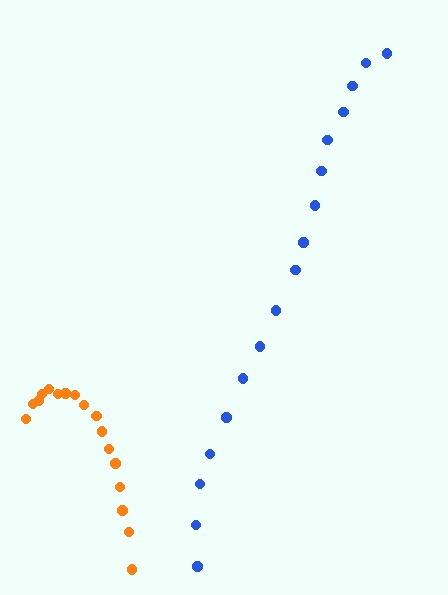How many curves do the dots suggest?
There are 2 distinct paths.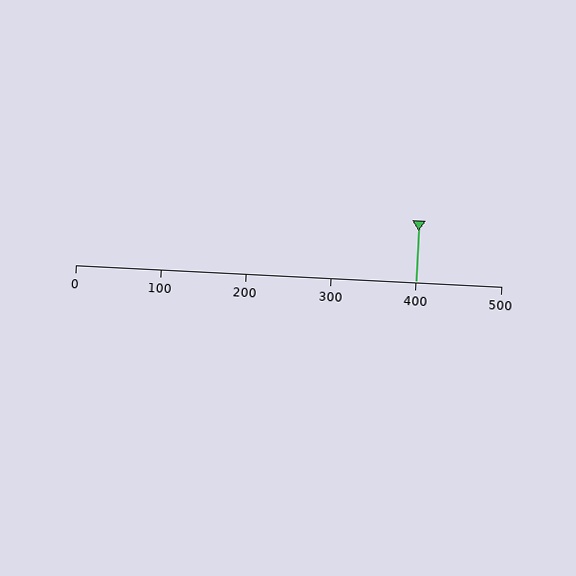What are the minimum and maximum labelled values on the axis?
The axis runs from 0 to 500.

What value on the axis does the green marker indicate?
The marker indicates approximately 400.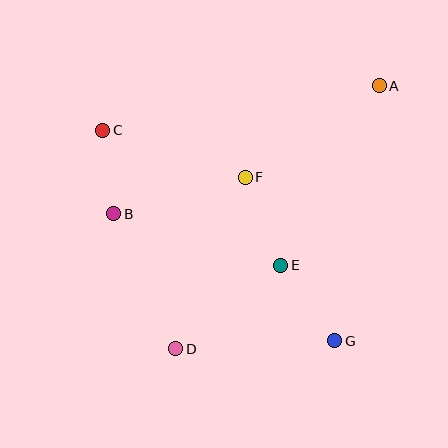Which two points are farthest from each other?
Points A and D are farthest from each other.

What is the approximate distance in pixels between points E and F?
The distance between E and F is approximately 95 pixels.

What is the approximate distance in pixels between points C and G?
The distance between C and G is approximately 313 pixels.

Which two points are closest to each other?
Points B and C are closest to each other.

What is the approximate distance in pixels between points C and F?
The distance between C and F is approximately 150 pixels.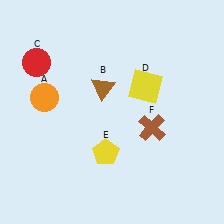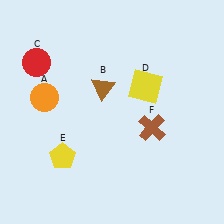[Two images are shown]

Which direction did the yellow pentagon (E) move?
The yellow pentagon (E) moved left.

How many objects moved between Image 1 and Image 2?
1 object moved between the two images.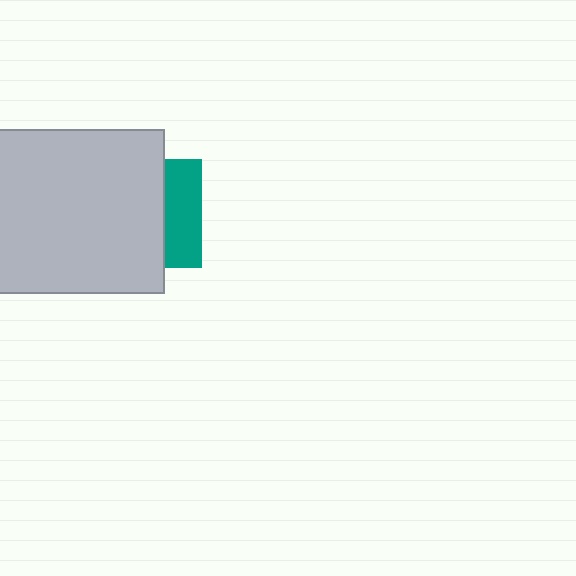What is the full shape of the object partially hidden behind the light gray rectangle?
The partially hidden object is a teal square.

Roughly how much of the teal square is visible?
A small part of it is visible (roughly 33%).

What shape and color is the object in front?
The object in front is a light gray rectangle.